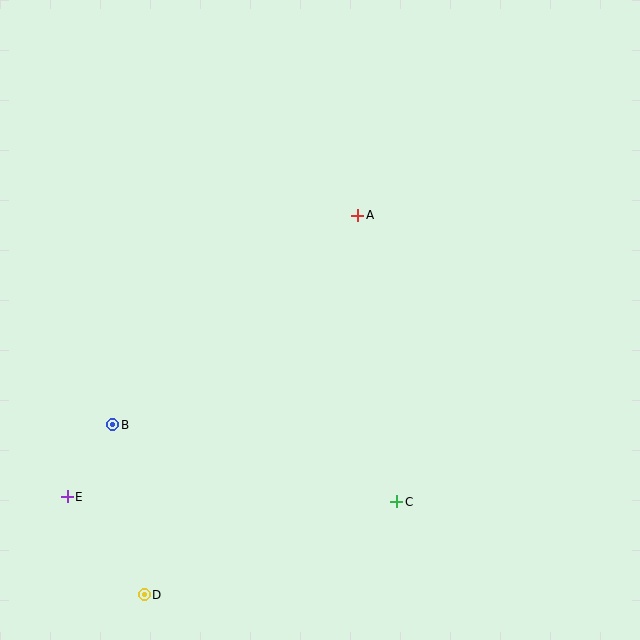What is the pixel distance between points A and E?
The distance between A and E is 404 pixels.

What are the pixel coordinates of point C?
Point C is at (397, 502).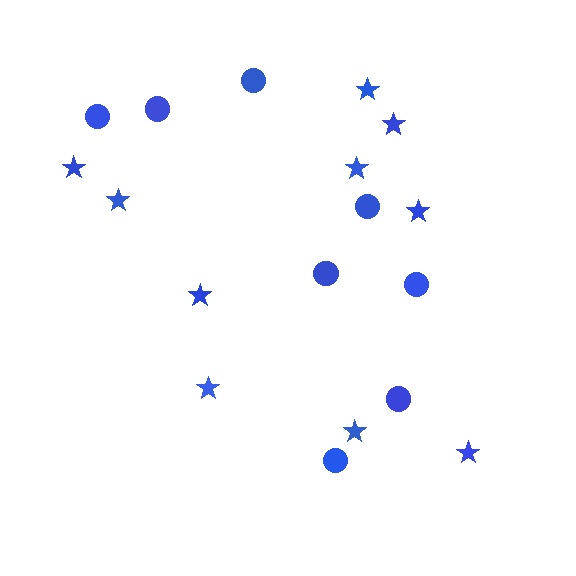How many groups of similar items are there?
There are 2 groups: one group of circles (8) and one group of stars (10).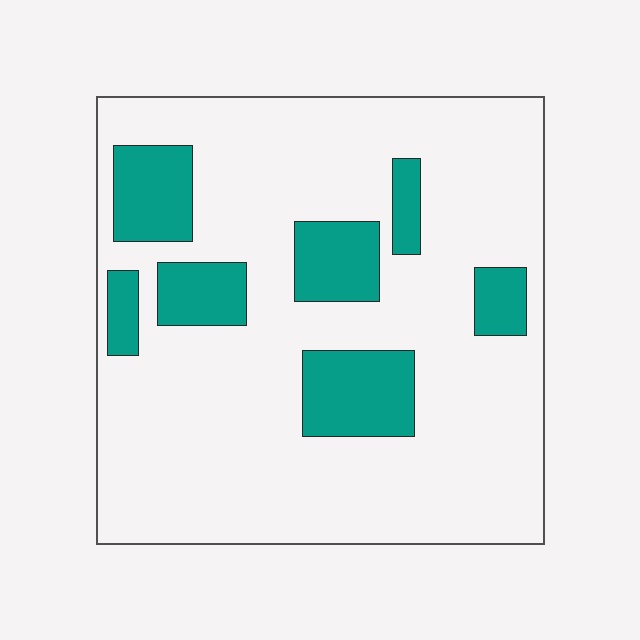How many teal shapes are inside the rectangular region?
7.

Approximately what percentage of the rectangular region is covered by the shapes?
Approximately 20%.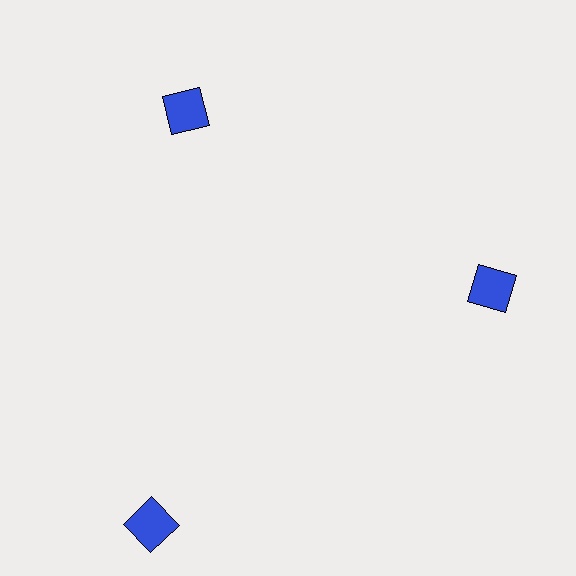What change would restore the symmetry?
The symmetry would be restored by moving it inward, back onto the ring so that all 3 squares sit at equal angles and equal distance from the center.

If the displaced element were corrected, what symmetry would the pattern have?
It would have 3-fold rotational symmetry — the pattern would map onto itself every 120 degrees.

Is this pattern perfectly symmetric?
No. The 3 blue squares are arranged in a ring, but one element near the 7 o'clock position is pushed outward from the center, breaking the 3-fold rotational symmetry.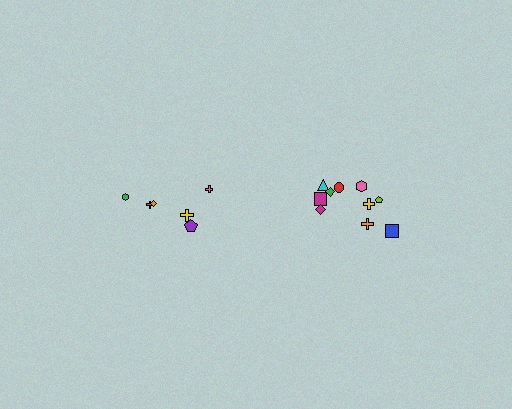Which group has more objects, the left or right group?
The right group.